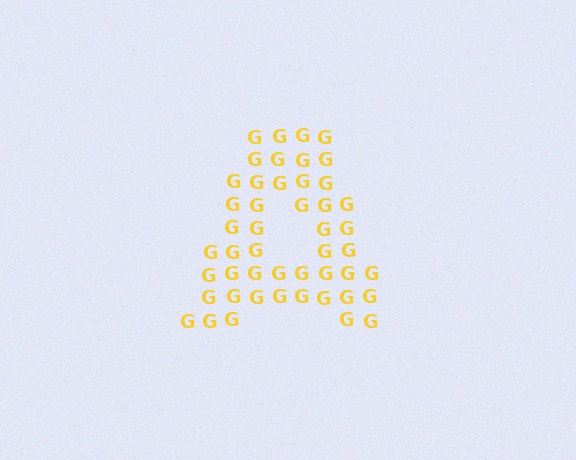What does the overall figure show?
The overall figure shows the letter A.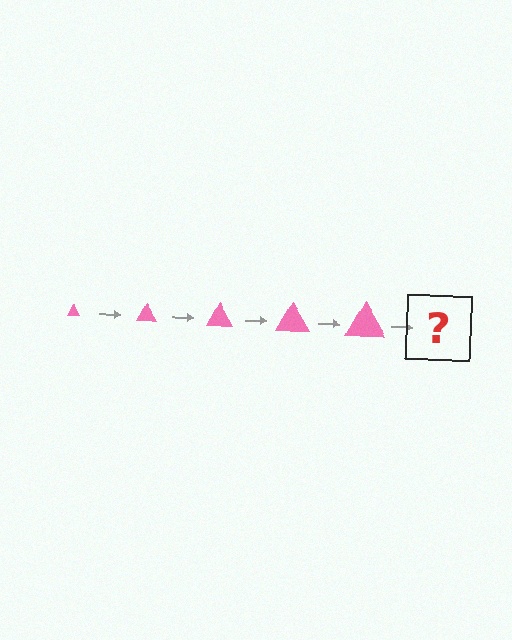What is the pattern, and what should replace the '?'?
The pattern is that the triangle gets progressively larger each step. The '?' should be a pink triangle, larger than the previous one.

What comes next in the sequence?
The next element should be a pink triangle, larger than the previous one.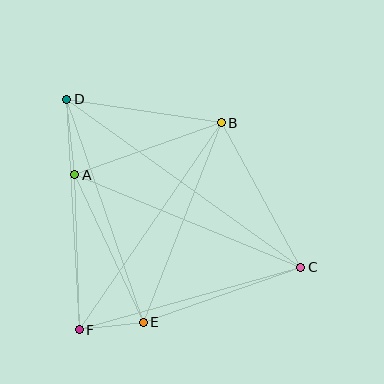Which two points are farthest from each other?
Points C and D are farthest from each other.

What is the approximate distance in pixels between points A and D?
The distance between A and D is approximately 76 pixels.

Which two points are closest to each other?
Points E and F are closest to each other.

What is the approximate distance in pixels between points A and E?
The distance between A and E is approximately 162 pixels.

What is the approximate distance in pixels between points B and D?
The distance between B and D is approximately 156 pixels.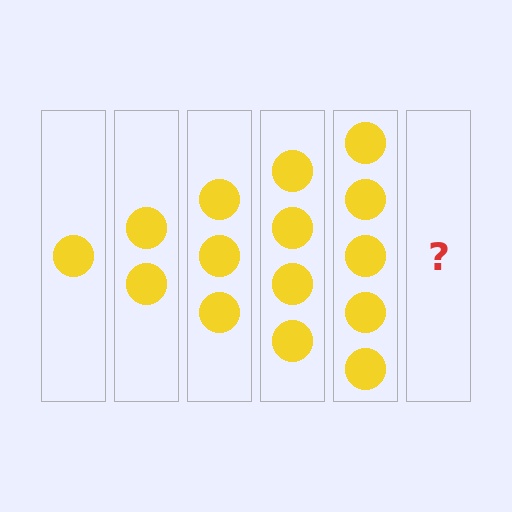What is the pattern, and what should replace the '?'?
The pattern is that each step adds one more circle. The '?' should be 6 circles.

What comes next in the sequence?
The next element should be 6 circles.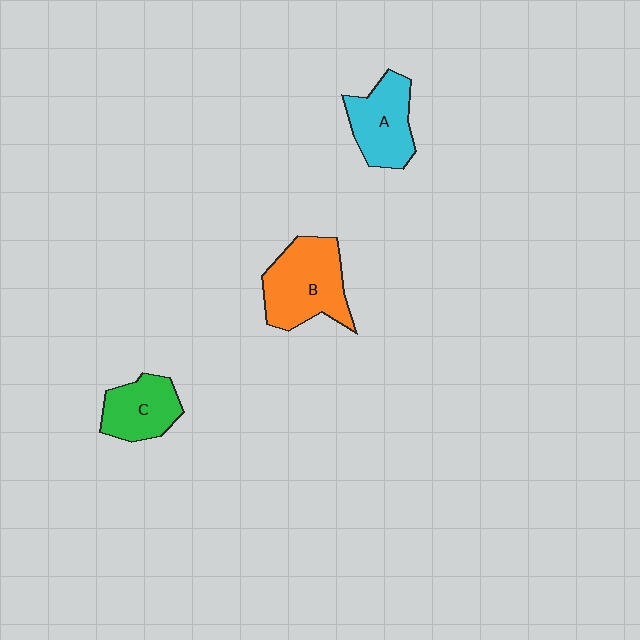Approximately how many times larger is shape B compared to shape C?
Approximately 1.5 times.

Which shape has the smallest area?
Shape C (green).